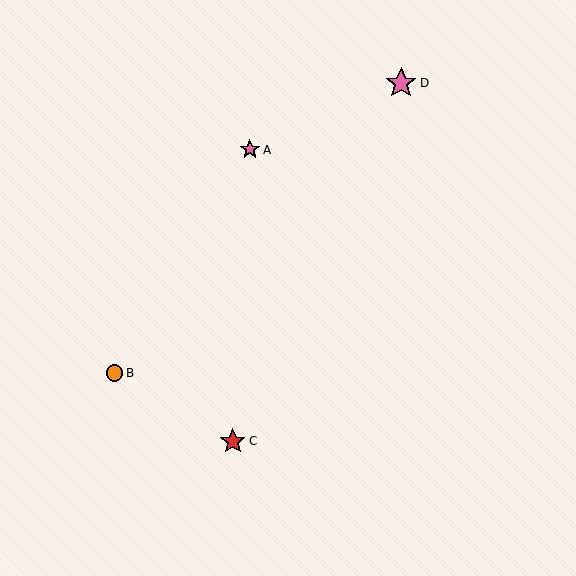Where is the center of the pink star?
The center of the pink star is at (401, 83).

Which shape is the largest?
The pink star (labeled D) is the largest.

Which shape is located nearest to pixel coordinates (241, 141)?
The pink star (labeled A) at (250, 150) is nearest to that location.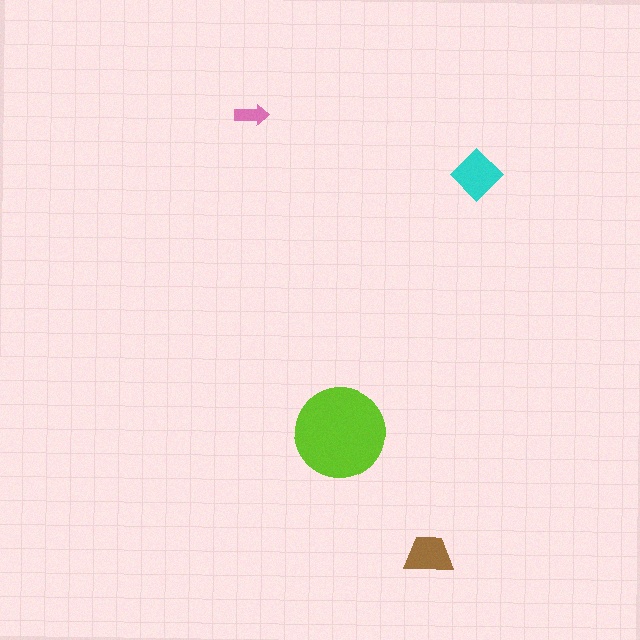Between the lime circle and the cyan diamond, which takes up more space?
The lime circle.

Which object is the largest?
The lime circle.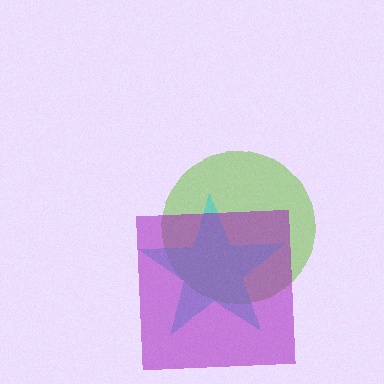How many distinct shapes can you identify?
There are 3 distinct shapes: a lime circle, a cyan star, a purple square.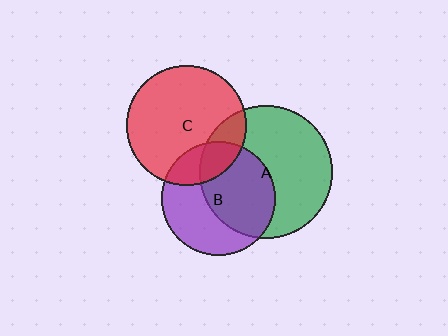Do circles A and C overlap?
Yes.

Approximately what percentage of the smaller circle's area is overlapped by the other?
Approximately 20%.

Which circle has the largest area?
Circle A (green).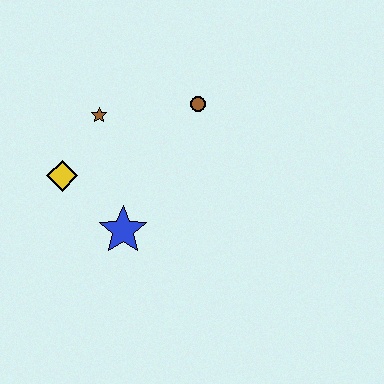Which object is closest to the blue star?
The yellow diamond is closest to the blue star.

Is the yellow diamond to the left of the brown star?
Yes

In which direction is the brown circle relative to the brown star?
The brown circle is to the right of the brown star.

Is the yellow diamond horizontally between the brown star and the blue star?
No